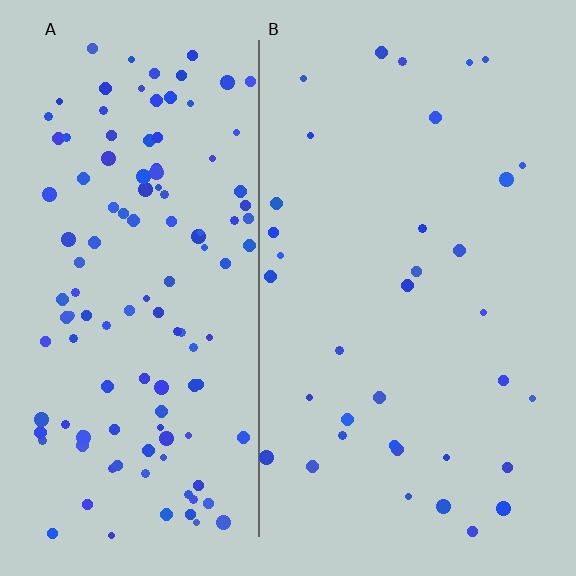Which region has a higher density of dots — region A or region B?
A (the left).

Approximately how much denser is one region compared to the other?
Approximately 3.5× — region A over region B.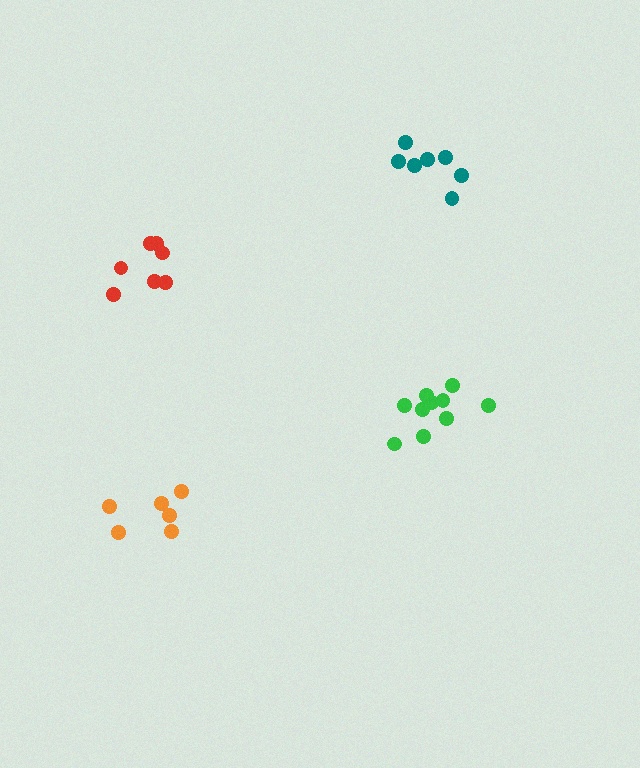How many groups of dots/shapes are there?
There are 4 groups.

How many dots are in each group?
Group 1: 7 dots, Group 2: 6 dots, Group 3: 10 dots, Group 4: 7 dots (30 total).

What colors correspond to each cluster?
The clusters are colored: red, orange, green, teal.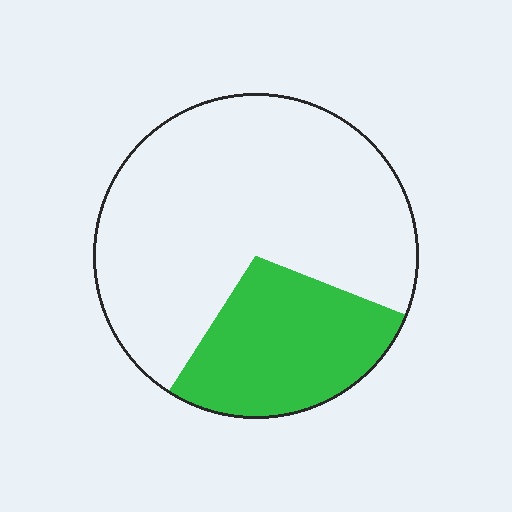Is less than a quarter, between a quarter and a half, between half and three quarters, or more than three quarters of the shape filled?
Between a quarter and a half.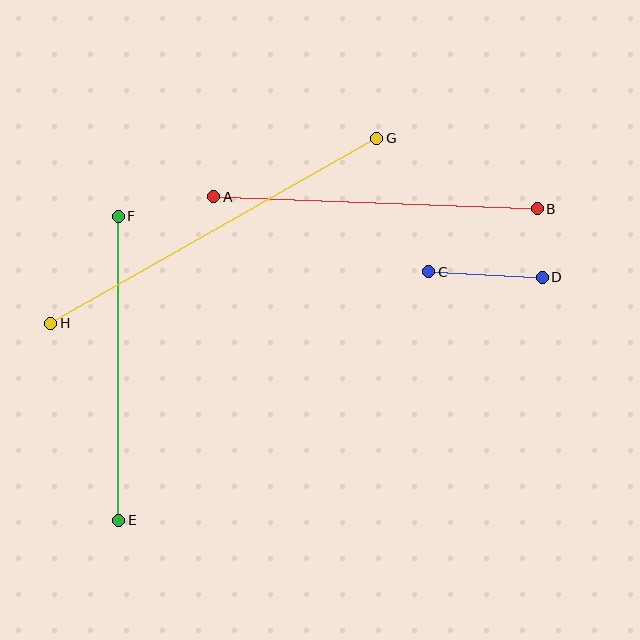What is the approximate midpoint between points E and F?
The midpoint is at approximately (119, 368) pixels.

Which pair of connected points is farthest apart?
Points G and H are farthest apart.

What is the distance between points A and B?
The distance is approximately 324 pixels.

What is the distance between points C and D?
The distance is approximately 113 pixels.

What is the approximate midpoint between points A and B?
The midpoint is at approximately (376, 203) pixels.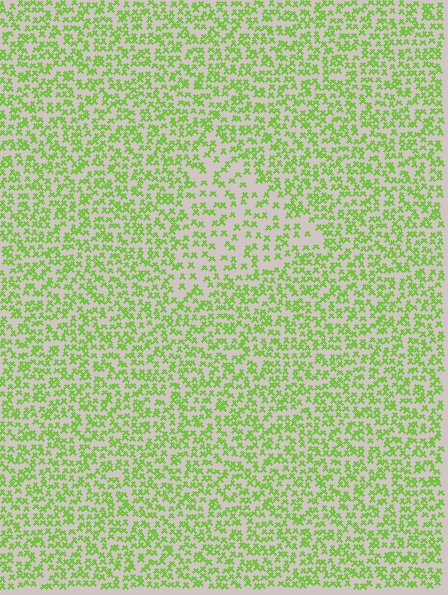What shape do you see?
I see a triangle.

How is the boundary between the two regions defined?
The boundary is defined by a change in element density (approximately 1.9x ratio). All elements are the same color, size, and shape.